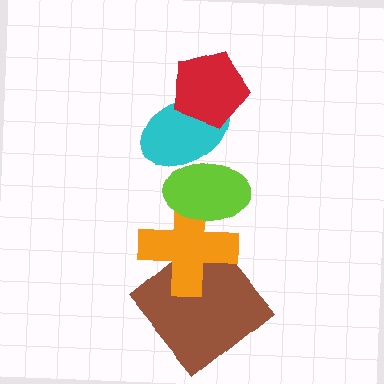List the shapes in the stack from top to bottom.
From top to bottom: the red pentagon, the cyan ellipse, the lime ellipse, the orange cross, the brown diamond.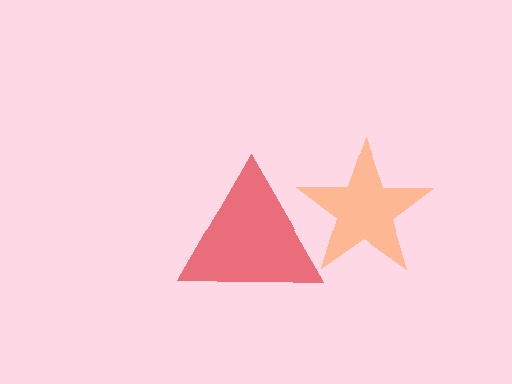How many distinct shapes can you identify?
There are 2 distinct shapes: an orange star, a red triangle.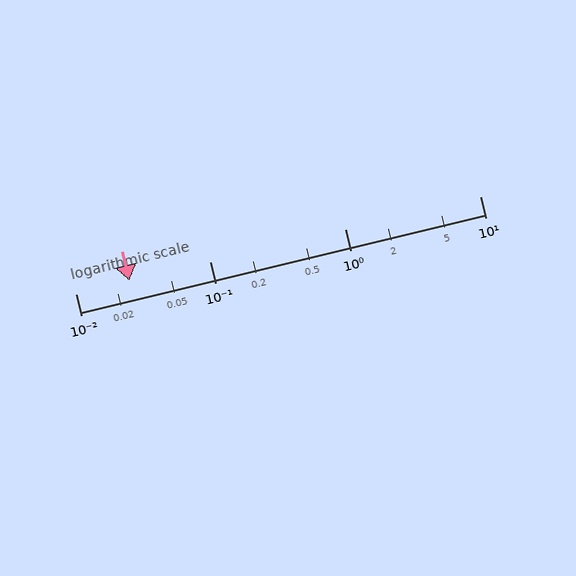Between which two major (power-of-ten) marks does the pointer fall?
The pointer is between 0.01 and 0.1.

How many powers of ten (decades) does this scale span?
The scale spans 3 decades, from 0.01 to 10.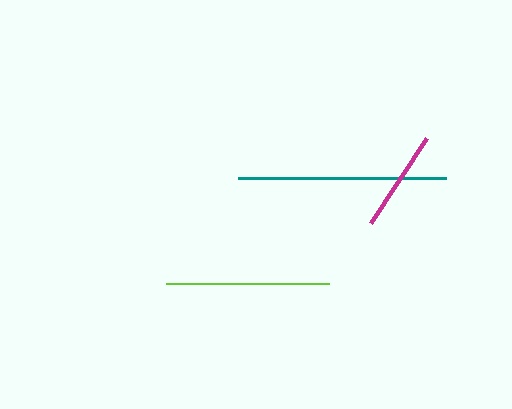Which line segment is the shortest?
The magenta line is the shortest at approximately 102 pixels.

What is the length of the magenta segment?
The magenta segment is approximately 102 pixels long.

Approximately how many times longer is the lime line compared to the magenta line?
The lime line is approximately 1.6 times the length of the magenta line.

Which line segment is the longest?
The teal line is the longest at approximately 207 pixels.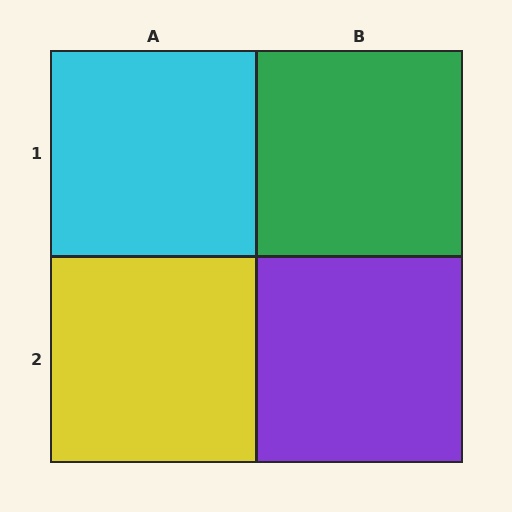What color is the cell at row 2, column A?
Yellow.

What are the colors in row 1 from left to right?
Cyan, green.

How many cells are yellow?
1 cell is yellow.